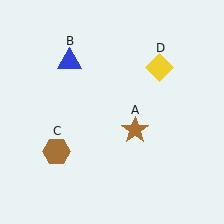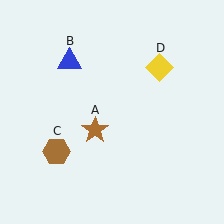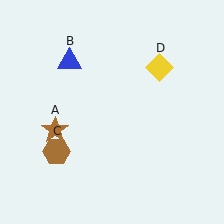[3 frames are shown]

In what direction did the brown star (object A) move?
The brown star (object A) moved left.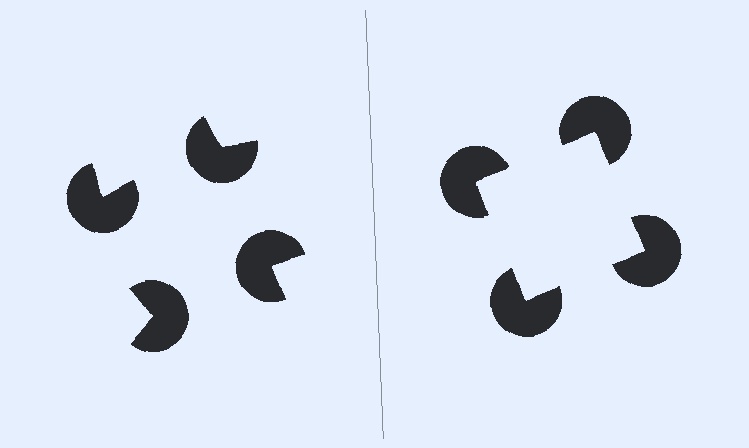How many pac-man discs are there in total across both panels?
8 — 4 on each side.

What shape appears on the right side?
An illusory square.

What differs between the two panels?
The pac-man discs are positioned identically on both sides; only the wedge orientations differ. On the right they align to a square; on the left they are misaligned.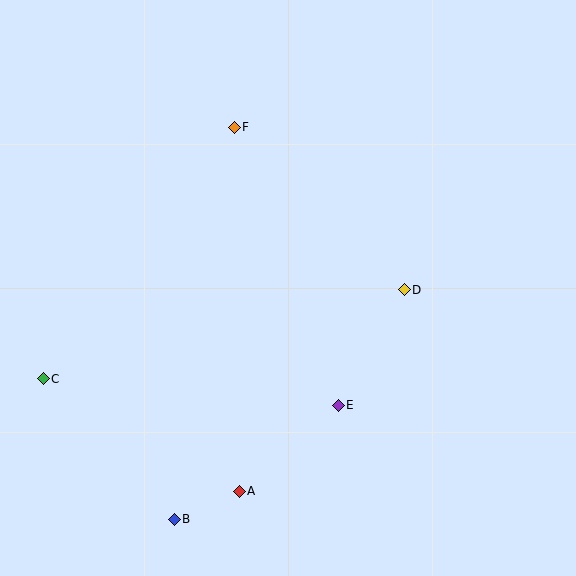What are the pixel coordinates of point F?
Point F is at (234, 127).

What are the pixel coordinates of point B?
Point B is at (174, 519).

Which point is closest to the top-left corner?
Point F is closest to the top-left corner.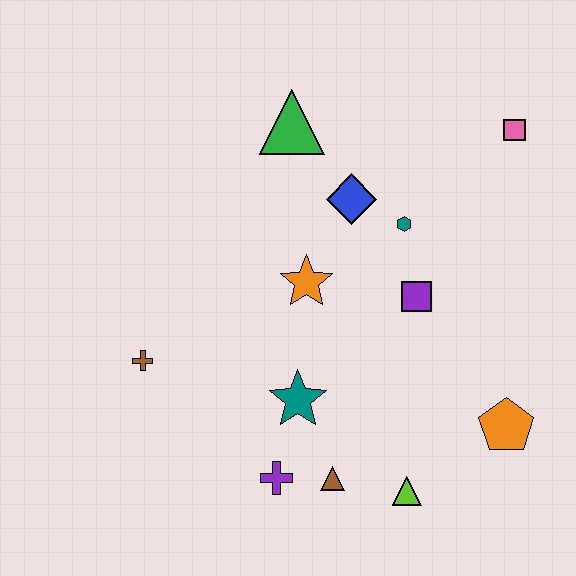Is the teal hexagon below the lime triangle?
No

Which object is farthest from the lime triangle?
The green triangle is farthest from the lime triangle.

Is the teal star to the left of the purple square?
Yes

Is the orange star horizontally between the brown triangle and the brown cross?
Yes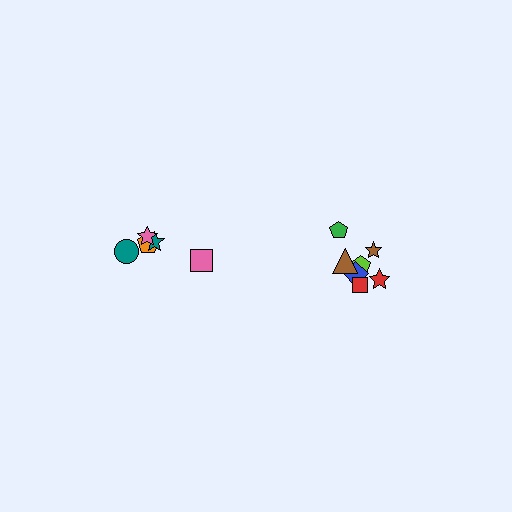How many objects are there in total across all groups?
There are 12 objects.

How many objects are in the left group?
There are 5 objects.